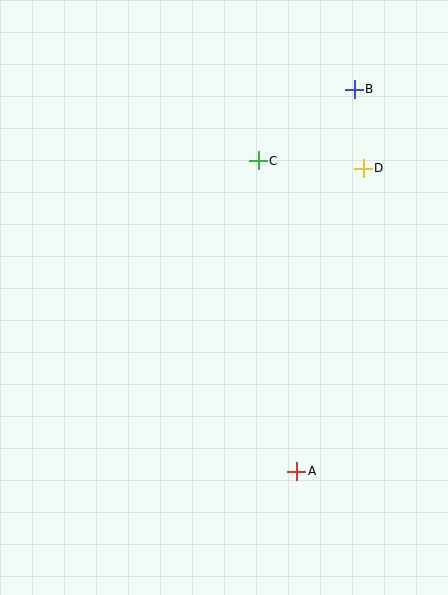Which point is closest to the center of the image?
Point C at (258, 161) is closest to the center.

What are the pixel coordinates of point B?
Point B is at (354, 89).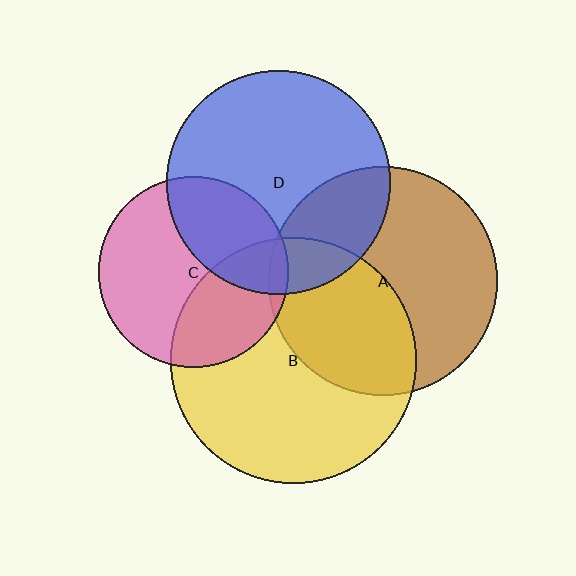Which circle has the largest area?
Circle B (yellow).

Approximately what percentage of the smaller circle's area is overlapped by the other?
Approximately 5%.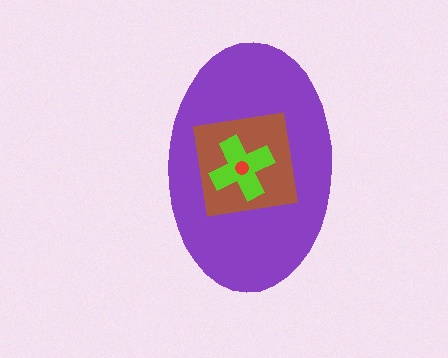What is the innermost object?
The red circle.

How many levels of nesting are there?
4.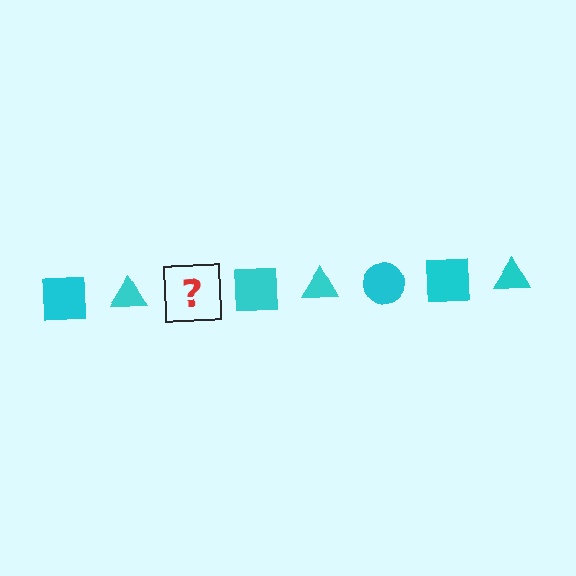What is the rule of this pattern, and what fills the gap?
The rule is that the pattern cycles through square, triangle, circle shapes in cyan. The gap should be filled with a cyan circle.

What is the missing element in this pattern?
The missing element is a cyan circle.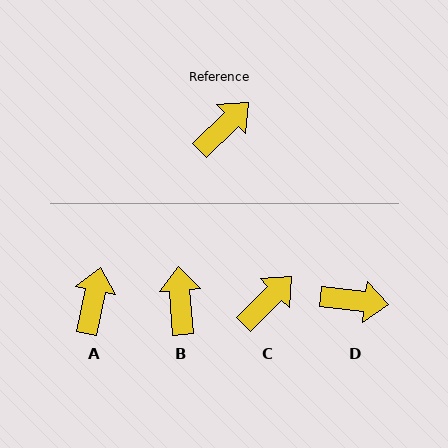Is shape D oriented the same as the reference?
No, it is off by about 51 degrees.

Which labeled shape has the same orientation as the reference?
C.